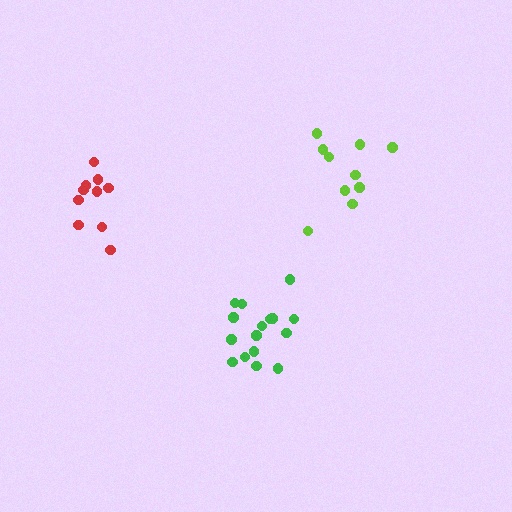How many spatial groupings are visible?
There are 3 spatial groupings.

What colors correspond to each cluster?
The clusters are colored: red, lime, green.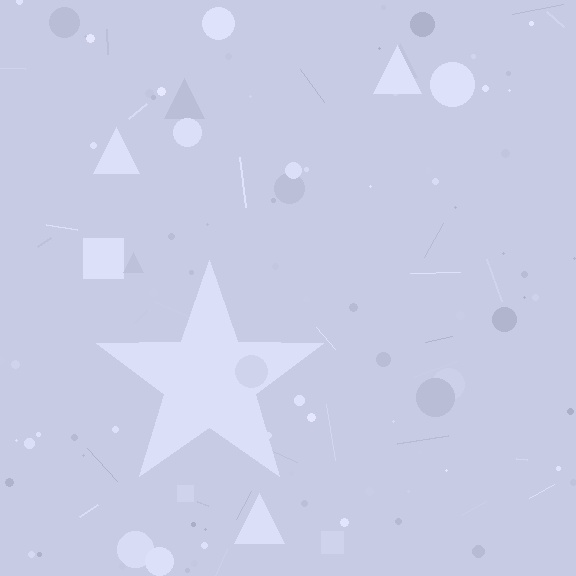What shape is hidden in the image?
A star is hidden in the image.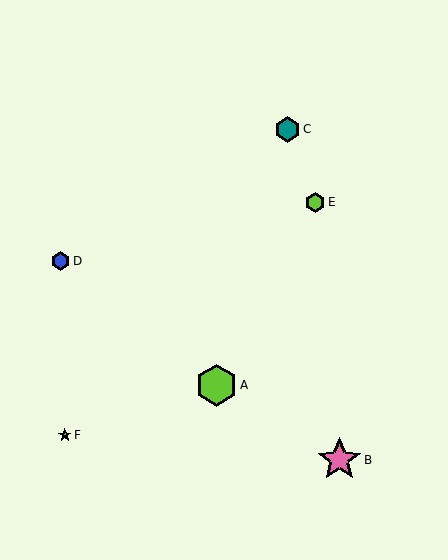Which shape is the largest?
The pink star (labeled B) is the largest.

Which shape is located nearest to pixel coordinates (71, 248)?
The blue hexagon (labeled D) at (61, 261) is nearest to that location.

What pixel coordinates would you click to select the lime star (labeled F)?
Click at (65, 435) to select the lime star F.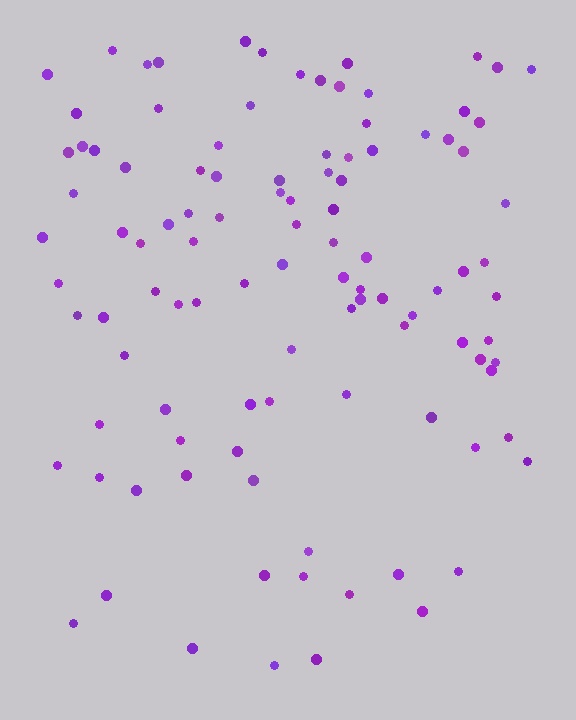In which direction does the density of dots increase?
From bottom to top, with the top side densest.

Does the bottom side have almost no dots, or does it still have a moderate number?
Still a moderate number, just noticeably fewer than the top.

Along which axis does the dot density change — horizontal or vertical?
Vertical.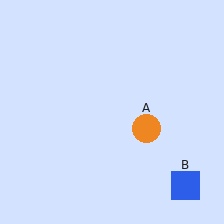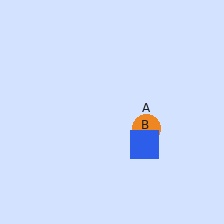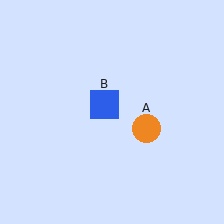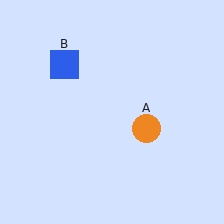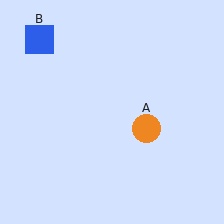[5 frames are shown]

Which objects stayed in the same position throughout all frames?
Orange circle (object A) remained stationary.